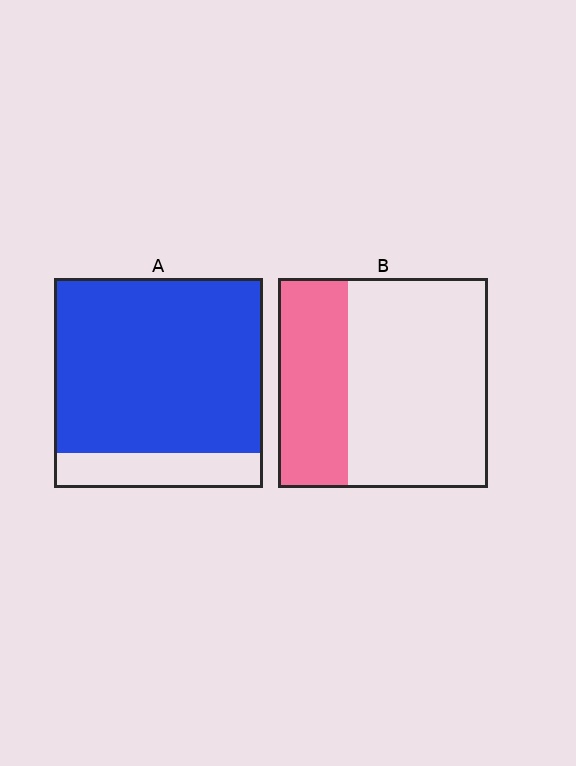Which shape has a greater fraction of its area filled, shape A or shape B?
Shape A.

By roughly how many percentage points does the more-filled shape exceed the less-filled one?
By roughly 50 percentage points (A over B).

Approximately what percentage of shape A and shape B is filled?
A is approximately 85% and B is approximately 35%.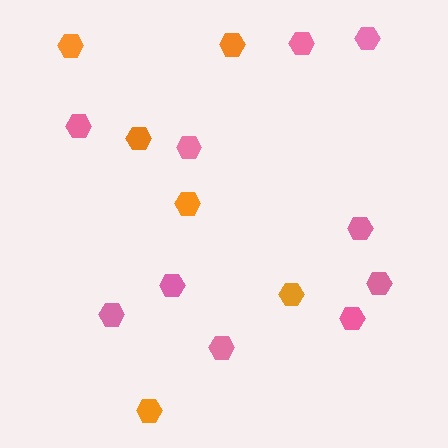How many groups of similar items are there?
There are 2 groups: one group of pink hexagons (10) and one group of orange hexagons (6).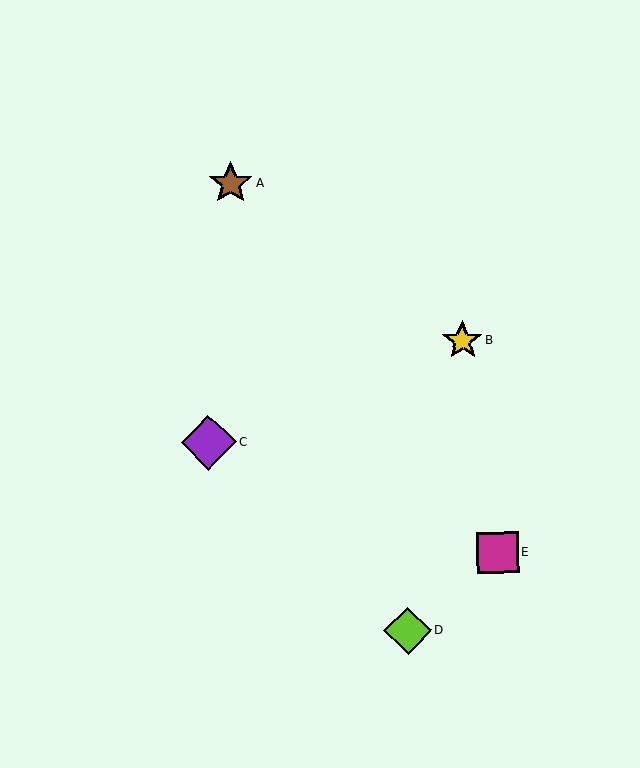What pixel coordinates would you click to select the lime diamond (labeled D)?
Click at (408, 631) to select the lime diamond D.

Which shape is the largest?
The purple diamond (labeled C) is the largest.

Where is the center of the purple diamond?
The center of the purple diamond is at (209, 442).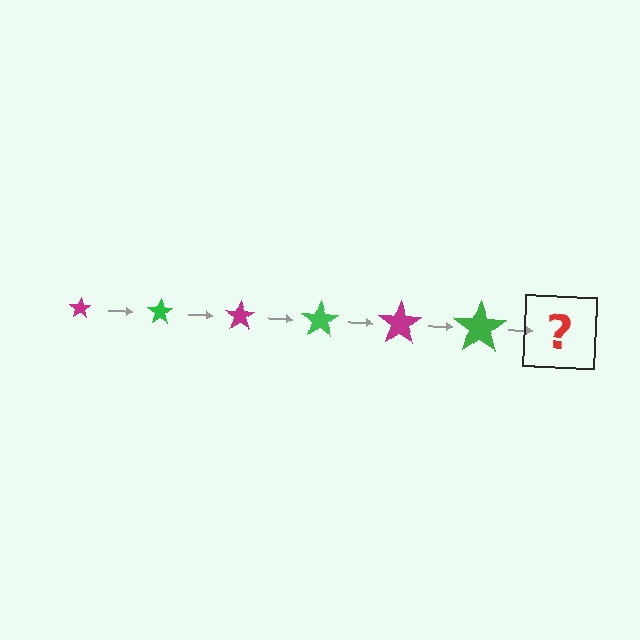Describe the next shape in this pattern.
It should be a magenta star, larger than the previous one.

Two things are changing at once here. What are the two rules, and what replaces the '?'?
The two rules are that the star grows larger each step and the color cycles through magenta and green. The '?' should be a magenta star, larger than the previous one.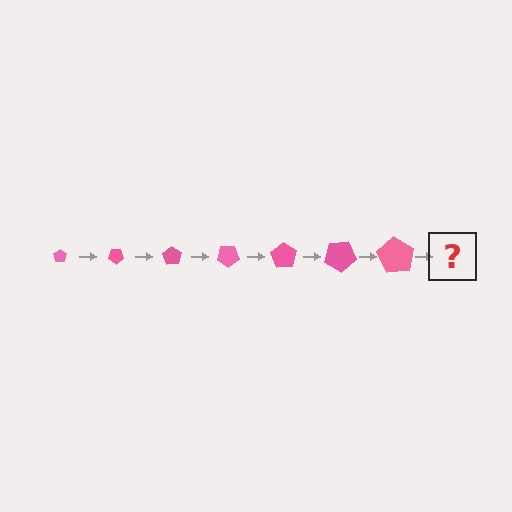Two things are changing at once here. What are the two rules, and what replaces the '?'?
The two rules are that the pentagon grows larger each step and it rotates 35 degrees each step. The '?' should be a pentagon, larger than the previous one and rotated 245 degrees from the start.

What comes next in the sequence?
The next element should be a pentagon, larger than the previous one and rotated 245 degrees from the start.